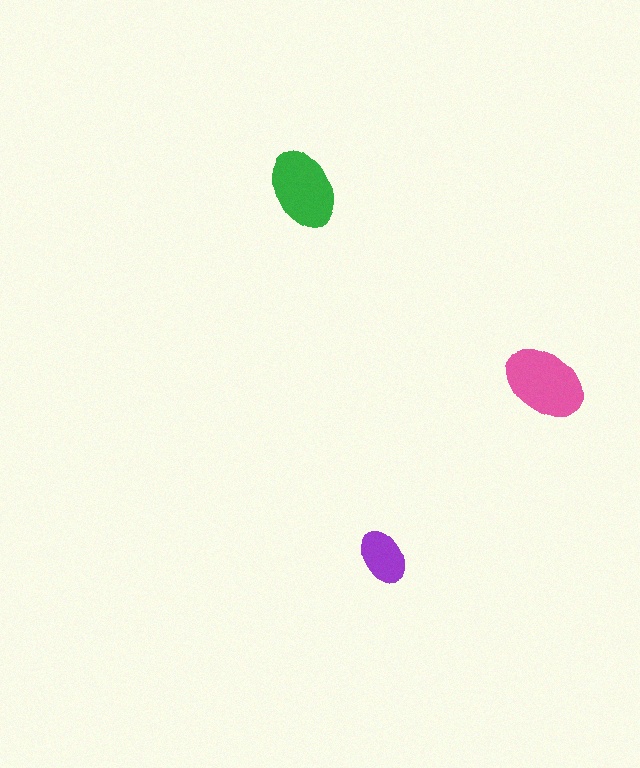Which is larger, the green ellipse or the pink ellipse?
The pink one.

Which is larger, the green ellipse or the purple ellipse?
The green one.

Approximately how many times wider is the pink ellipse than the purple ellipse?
About 1.5 times wider.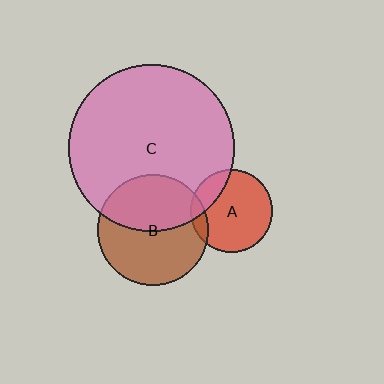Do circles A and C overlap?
Yes.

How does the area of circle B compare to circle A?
Approximately 1.8 times.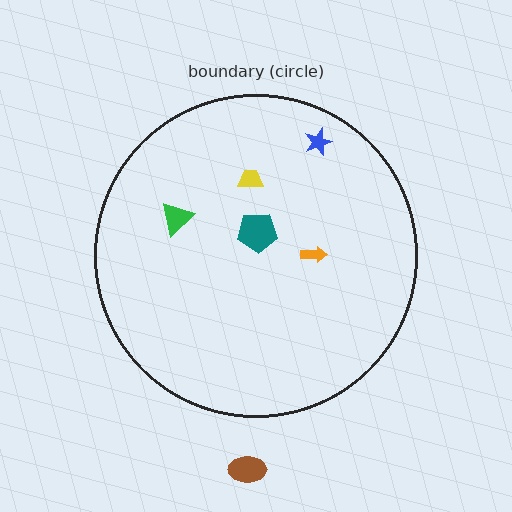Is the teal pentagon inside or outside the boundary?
Inside.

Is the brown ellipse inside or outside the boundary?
Outside.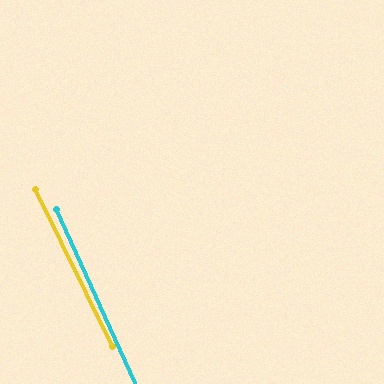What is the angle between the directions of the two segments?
Approximately 2 degrees.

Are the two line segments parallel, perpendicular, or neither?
Parallel — their directions differ by only 1.5°.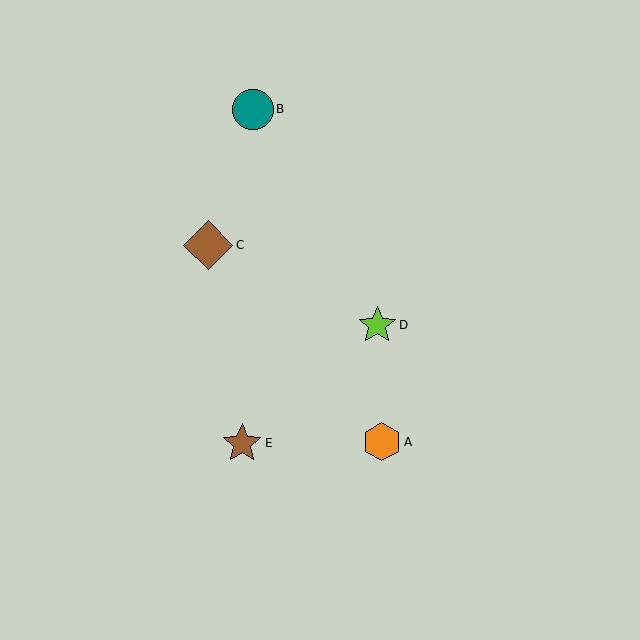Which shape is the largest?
The brown diamond (labeled C) is the largest.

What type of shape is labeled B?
Shape B is a teal circle.